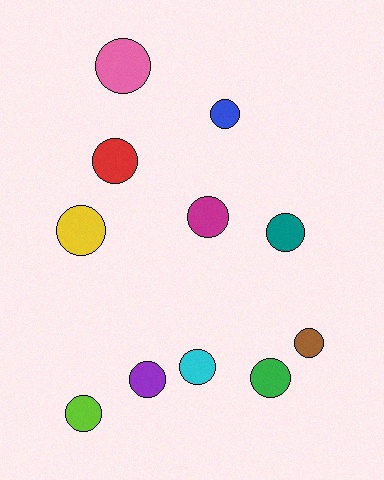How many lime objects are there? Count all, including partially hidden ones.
There is 1 lime object.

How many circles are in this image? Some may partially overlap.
There are 11 circles.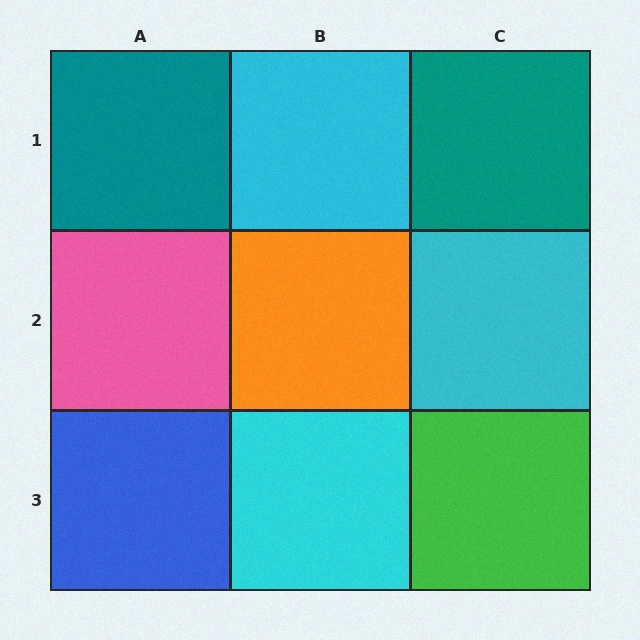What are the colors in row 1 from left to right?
Teal, cyan, teal.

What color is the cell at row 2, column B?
Orange.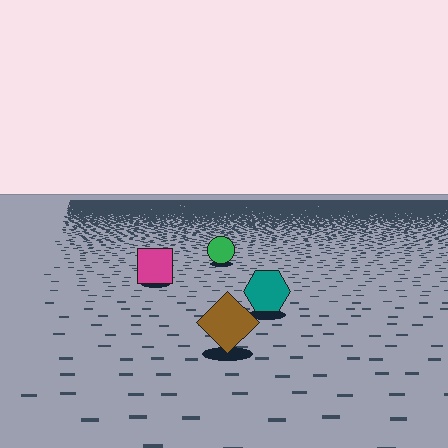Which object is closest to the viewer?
The brown diamond is closest. The texture marks near it are larger and more spread out.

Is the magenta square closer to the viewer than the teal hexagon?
No. The teal hexagon is closer — you can tell from the texture gradient: the ground texture is coarser near it.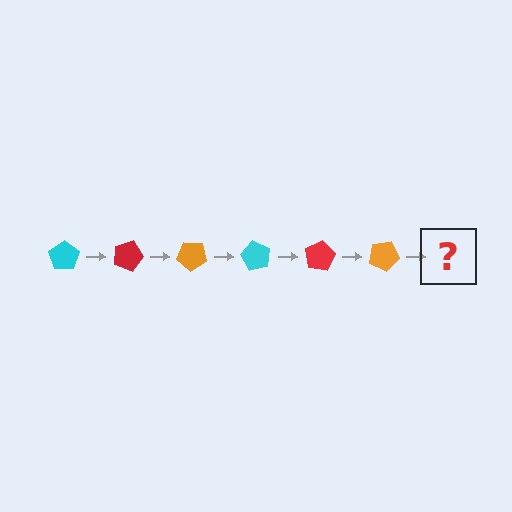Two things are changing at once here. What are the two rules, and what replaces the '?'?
The two rules are that it rotates 20 degrees each step and the color cycles through cyan, red, and orange. The '?' should be a cyan pentagon, rotated 120 degrees from the start.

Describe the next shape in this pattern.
It should be a cyan pentagon, rotated 120 degrees from the start.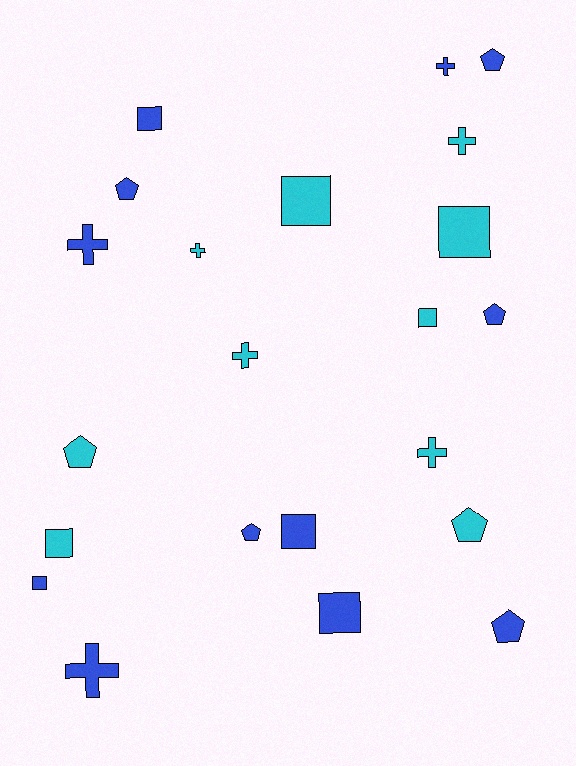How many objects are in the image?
There are 22 objects.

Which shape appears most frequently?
Square, with 8 objects.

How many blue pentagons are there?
There are 5 blue pentagons.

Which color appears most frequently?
Blue, with 12 objects.